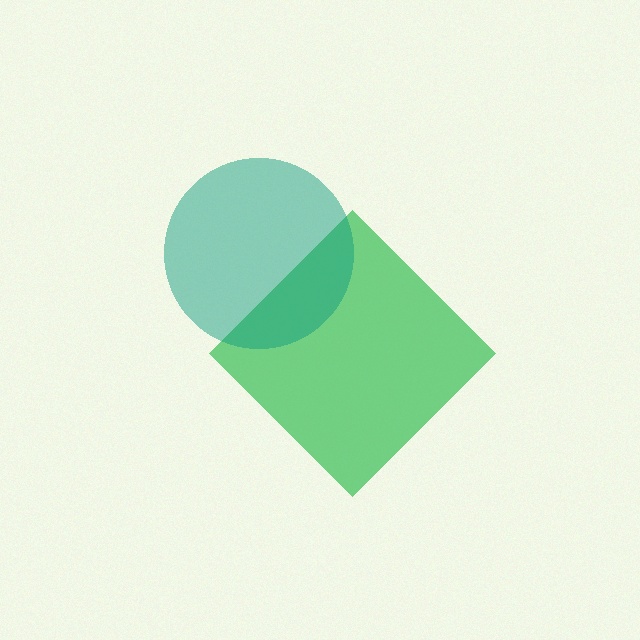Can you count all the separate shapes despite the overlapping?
Yes, there are 2 separate shapes.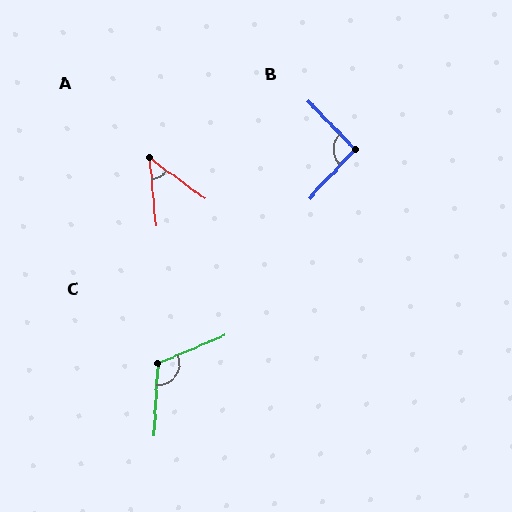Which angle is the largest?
C, at approximately 116 degrees.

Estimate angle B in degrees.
Approximately 93 degrees.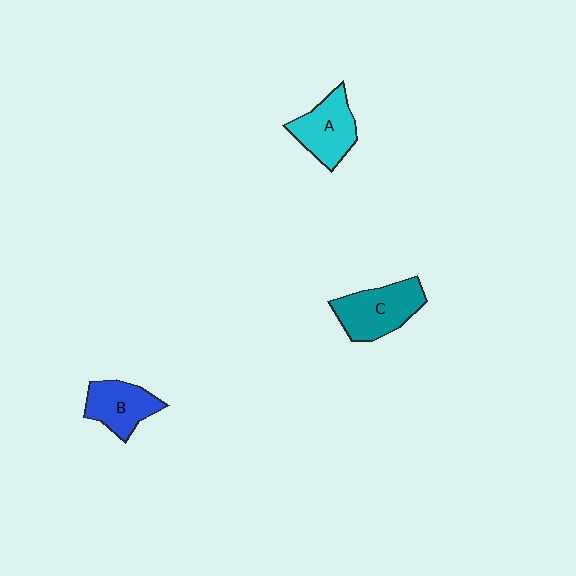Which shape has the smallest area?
Shape B (blue).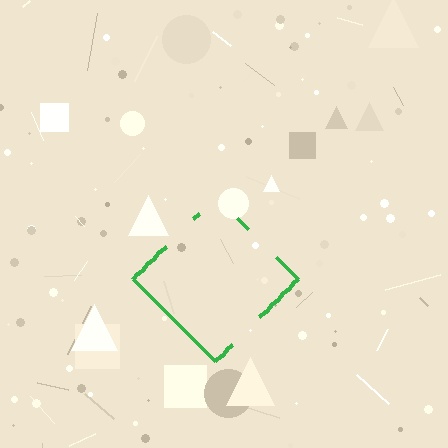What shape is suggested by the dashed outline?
The dashed outline suggests a diamond.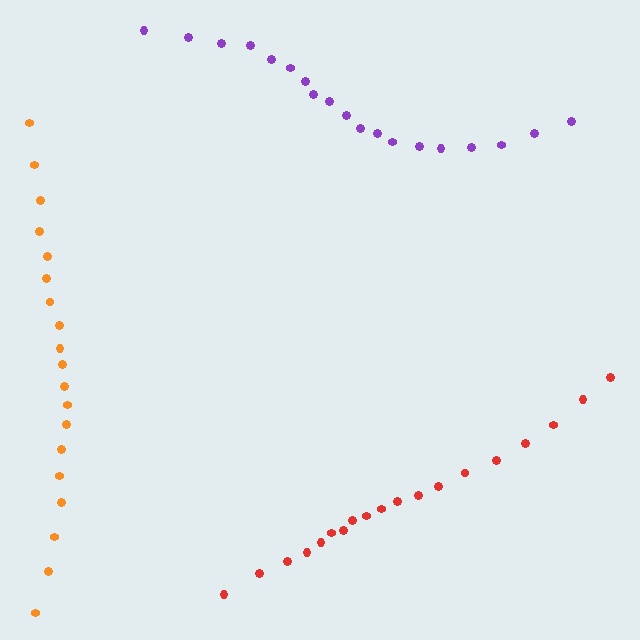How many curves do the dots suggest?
There are 3 distinct paths.